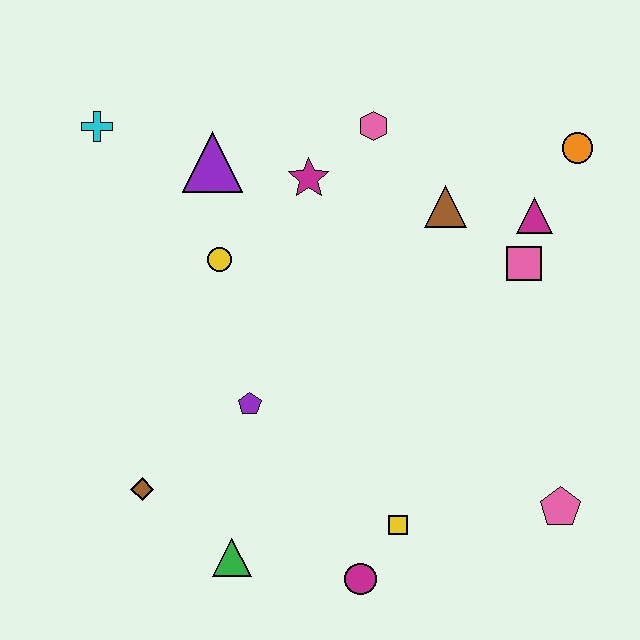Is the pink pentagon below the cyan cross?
Yes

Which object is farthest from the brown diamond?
The orange circle is farthest from the brown diamond.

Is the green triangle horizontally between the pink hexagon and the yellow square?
No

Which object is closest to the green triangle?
The brown diamond is closest to the green triangle.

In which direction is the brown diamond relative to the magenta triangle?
The brown diamond is to the left of the magenta triangle.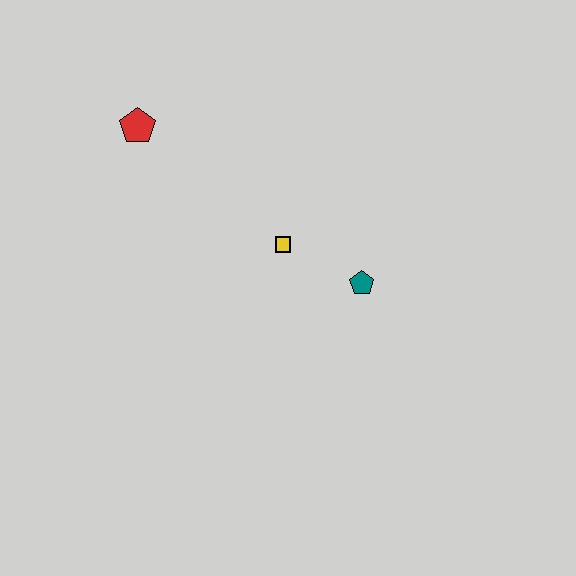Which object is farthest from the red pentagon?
The teal pentagon is farthest from the red pentagon.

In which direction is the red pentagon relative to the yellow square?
The red pentagon is to the left of the yellow square.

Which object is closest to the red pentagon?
The yellow square is closest to the red pentagon.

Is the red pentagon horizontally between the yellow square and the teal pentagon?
No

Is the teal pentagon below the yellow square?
Yes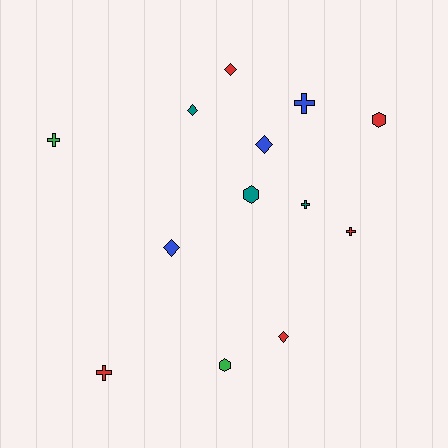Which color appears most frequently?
Red, with 5 objects.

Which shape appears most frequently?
Diamond, with 5 objects.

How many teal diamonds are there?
There is 1 teal diamond.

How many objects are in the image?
There are 13 objects.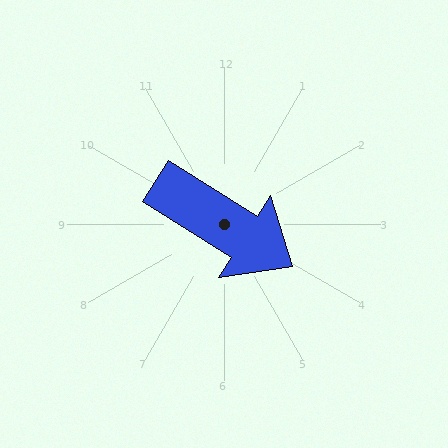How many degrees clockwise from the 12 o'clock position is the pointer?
Approximately 122 degrees.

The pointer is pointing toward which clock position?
Roughly 4 o'clock.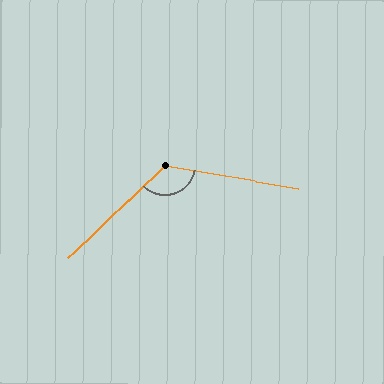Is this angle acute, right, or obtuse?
It is obtuse.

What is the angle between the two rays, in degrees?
Approximately 127 degrees.